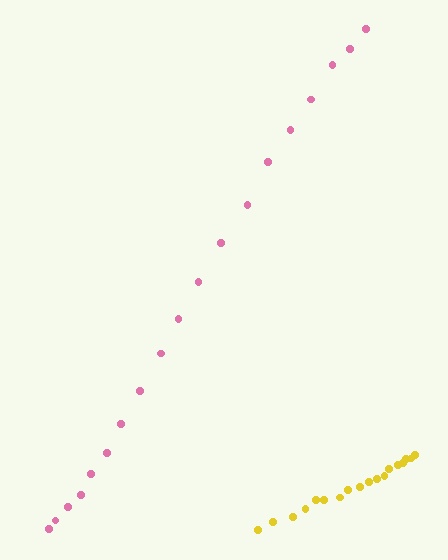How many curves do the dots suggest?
There are 2 distinct paths.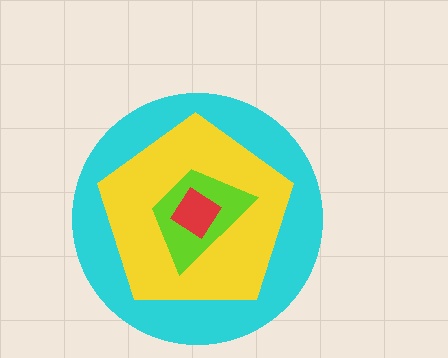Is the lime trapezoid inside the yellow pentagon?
Yes.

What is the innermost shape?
The red diamond.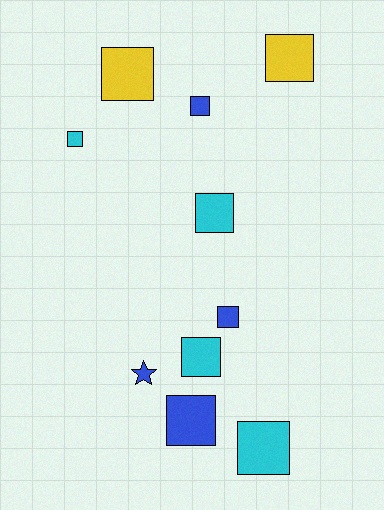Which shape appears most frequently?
Square, with 9 objects.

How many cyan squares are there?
There are 4 cyan squares.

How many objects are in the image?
There are 10 objects.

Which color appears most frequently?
Cyan, with 4 objects.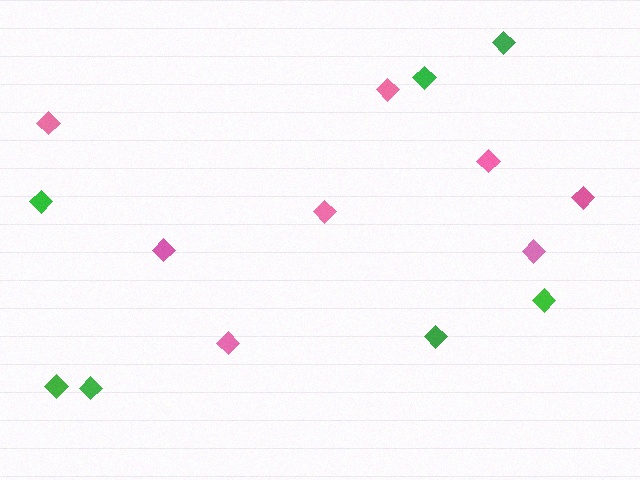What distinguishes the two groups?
There are 2 groups: one group of pink diamonds (8) and one group of green diamonds (7).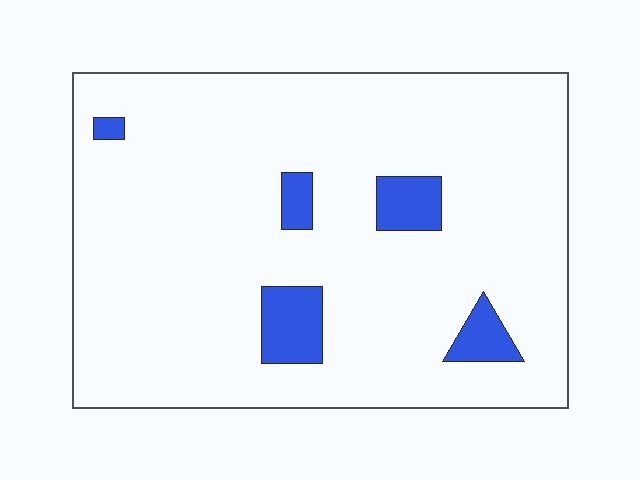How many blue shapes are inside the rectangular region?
5.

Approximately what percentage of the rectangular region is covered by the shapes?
Approximately 10%.